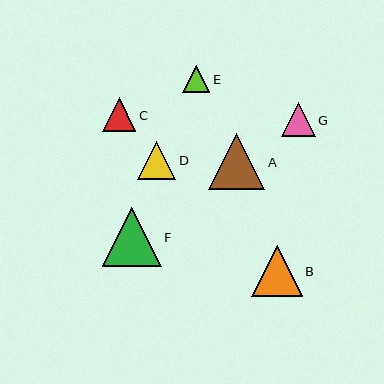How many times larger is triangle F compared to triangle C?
Triangle F is approximately 1.7 times the size of triangle C.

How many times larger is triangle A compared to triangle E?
Triangle A is approximately 2.1 times the size of triangle E.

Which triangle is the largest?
Triangle F is the largest with a size of approximately 59 pixels.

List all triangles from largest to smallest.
From largest to smallest: F, A, B, D, C, G, E.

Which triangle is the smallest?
Triangle E is the smallest with a size of approximately 27 pixels.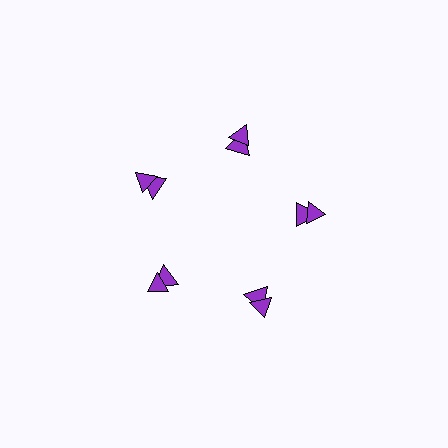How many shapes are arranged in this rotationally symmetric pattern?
There are 10 shapes, arranged in 5 groups of 2.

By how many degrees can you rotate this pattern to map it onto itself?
The pattern maps onto itself every 72 degrees of rotation.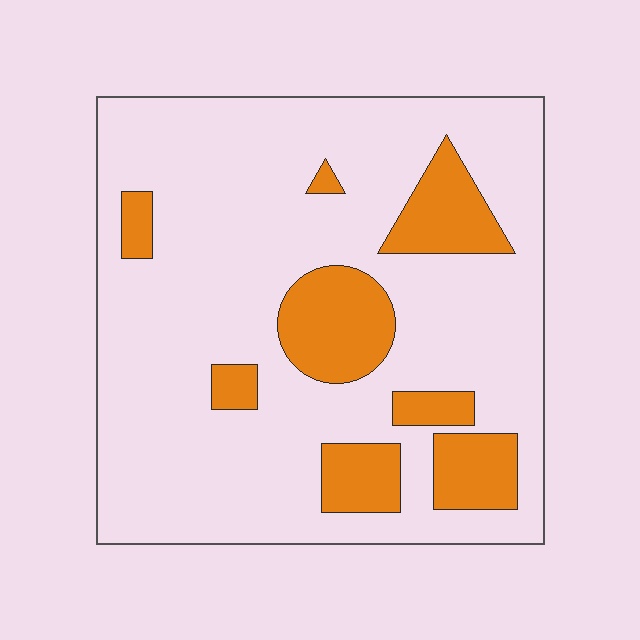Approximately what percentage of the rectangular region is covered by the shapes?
Approximately 20%.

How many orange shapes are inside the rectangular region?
8.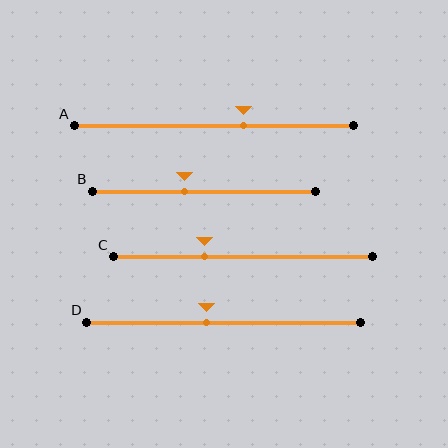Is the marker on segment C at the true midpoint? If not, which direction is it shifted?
No, the marker on segment C is shifted to the left by about 15% of the segment length.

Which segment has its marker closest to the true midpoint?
Segment D has its marker closest to the true midpoint.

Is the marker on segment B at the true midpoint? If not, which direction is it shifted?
No, the marker on segment B is shifted to the left by about 9% of the segment length.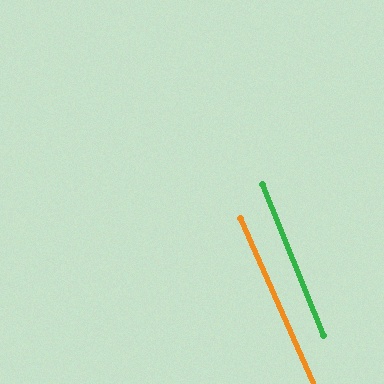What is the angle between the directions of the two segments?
Approximately 2 degrees.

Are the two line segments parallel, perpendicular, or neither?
Parallel — their directions differ by only 1.7°.